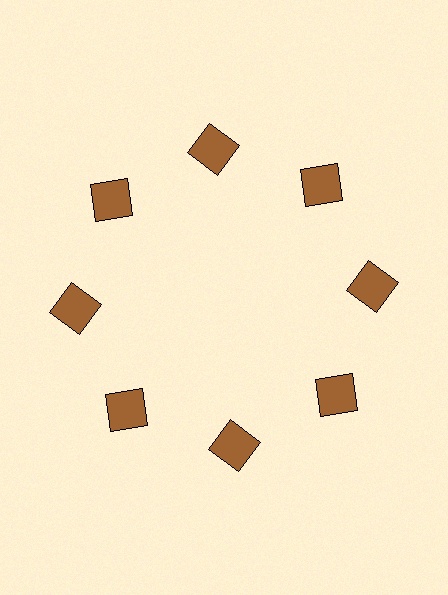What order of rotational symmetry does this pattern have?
This pattern has 8-fold rotational symmetry.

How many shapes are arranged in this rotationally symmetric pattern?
There are 8 shapes, arranged in 8 groups of 1.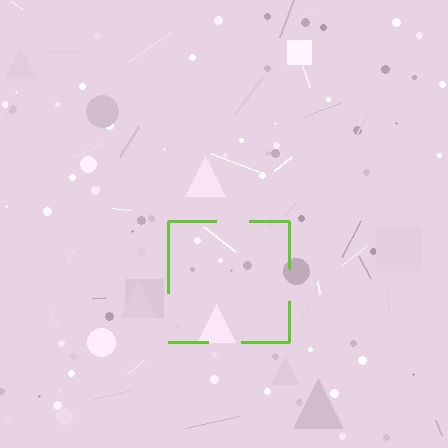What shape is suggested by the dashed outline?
The dashed outline suggests a square.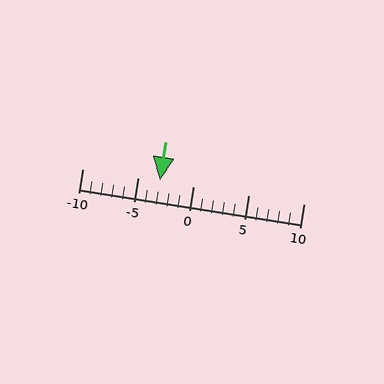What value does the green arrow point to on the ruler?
The green arrow points to approximately -3.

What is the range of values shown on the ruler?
The ruler shows values from -10 to 10.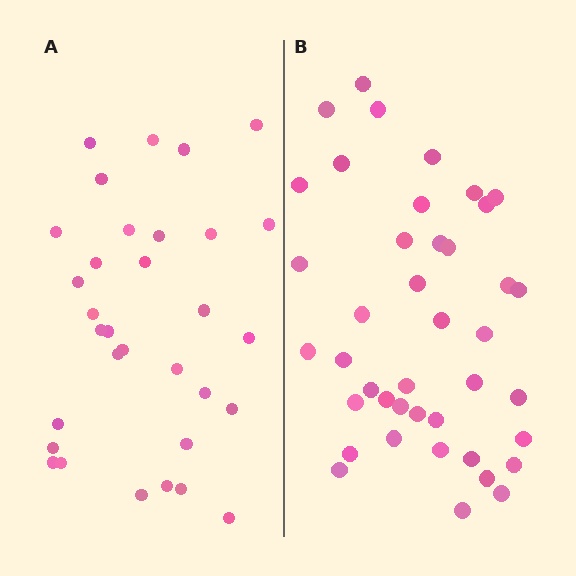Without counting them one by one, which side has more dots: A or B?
Region B (the right region) has more dots.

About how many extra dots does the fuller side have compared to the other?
Region B has roughly 8 or so more dots than region A.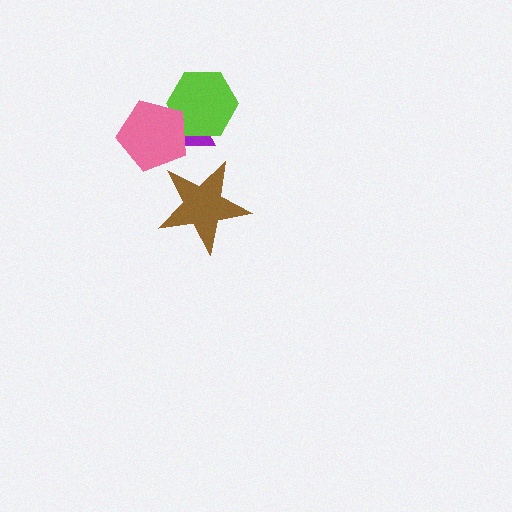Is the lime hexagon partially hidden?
Yes, it is partially covered by another shape.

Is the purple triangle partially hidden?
Yes, it is partially covered by another shape.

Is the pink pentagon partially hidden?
No, no other shape covers it.